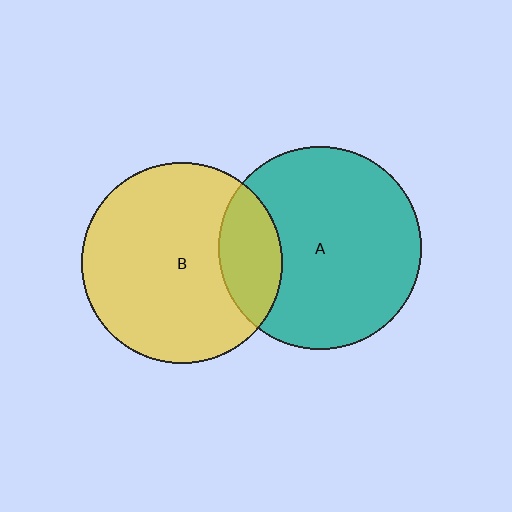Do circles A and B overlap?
Yes.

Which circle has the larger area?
Circle A (teal).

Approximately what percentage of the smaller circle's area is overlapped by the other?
Approximately 20%.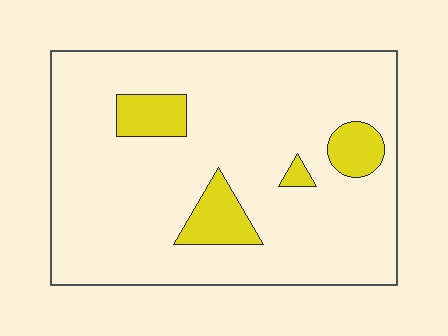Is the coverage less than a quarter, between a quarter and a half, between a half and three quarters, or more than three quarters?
Less than a quarter.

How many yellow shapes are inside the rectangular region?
4.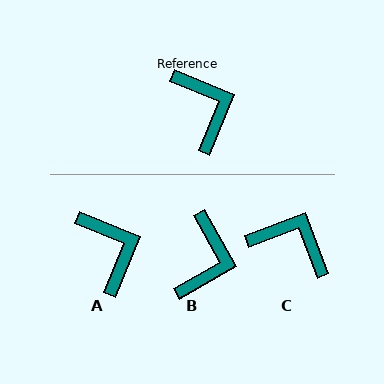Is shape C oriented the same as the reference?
No, it is off by about 43 degrees.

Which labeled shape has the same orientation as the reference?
A.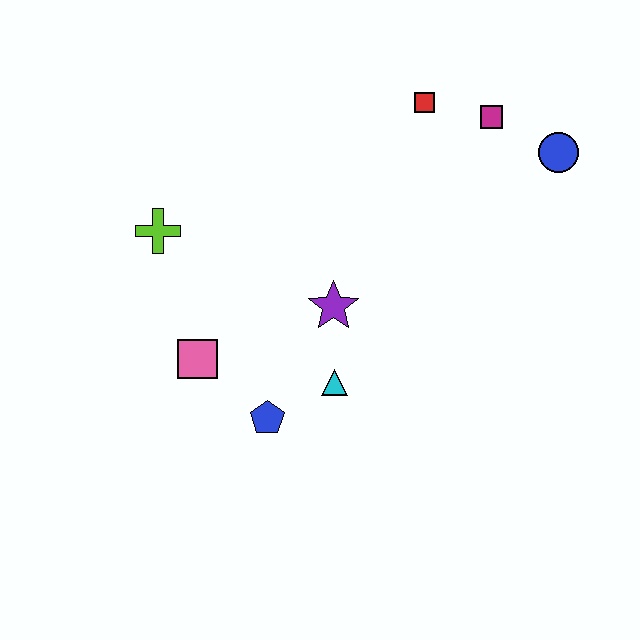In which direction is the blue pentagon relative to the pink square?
The blue pentagon is to the right of the pink square.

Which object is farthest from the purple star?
The blue circle is farthest from the purple star.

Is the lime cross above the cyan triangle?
Yes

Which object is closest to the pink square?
The blue pentagon is closest to the pink square.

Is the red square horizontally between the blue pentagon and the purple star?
No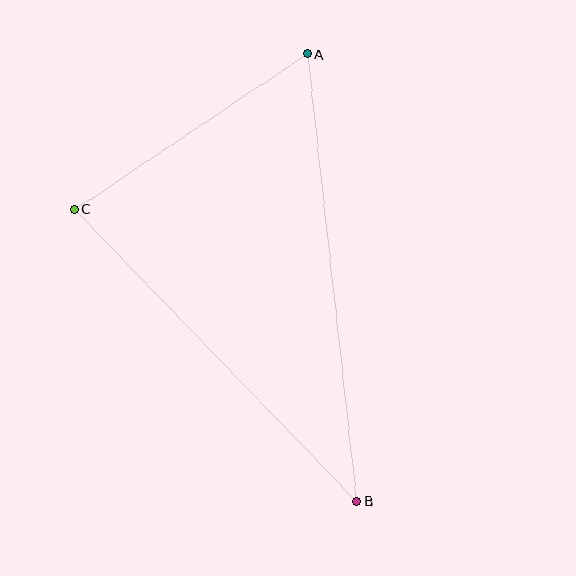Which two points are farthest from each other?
Points A and B are farthest from each other.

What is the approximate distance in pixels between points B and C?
The distance between B and C is approximately 406 pixels.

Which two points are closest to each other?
Points A and C are closest to each other.